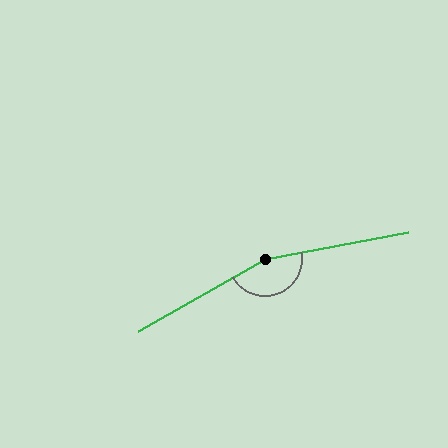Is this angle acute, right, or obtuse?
It is obtuse.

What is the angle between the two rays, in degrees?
Approximately 161 degrees.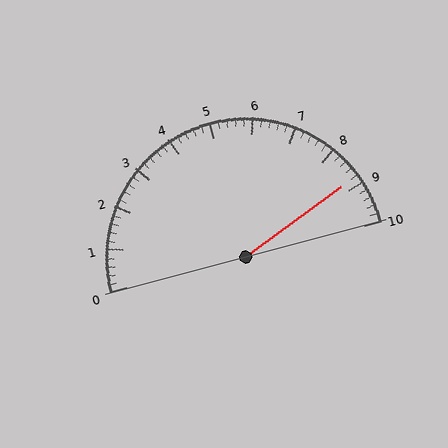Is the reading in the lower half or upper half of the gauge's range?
The reading is in the upper half of the range (0 to 10).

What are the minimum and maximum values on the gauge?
The gauge ranges from 0 to 10.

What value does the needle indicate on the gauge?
The needle indicates approximately 8.8.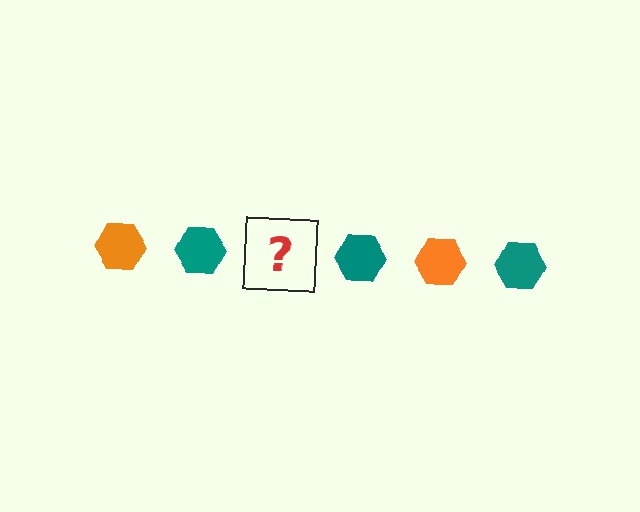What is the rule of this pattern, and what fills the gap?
The rule is that the pattern cycles through orange, teal hexagons. The gap should be filled with an orange hexagon.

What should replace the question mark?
The question mark should be replaced with an orange hexagon.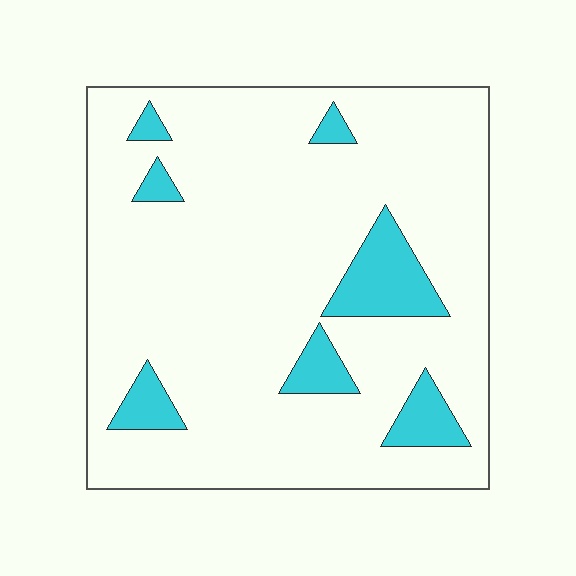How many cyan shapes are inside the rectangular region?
7.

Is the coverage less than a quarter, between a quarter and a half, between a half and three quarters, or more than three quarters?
Less than a quarter.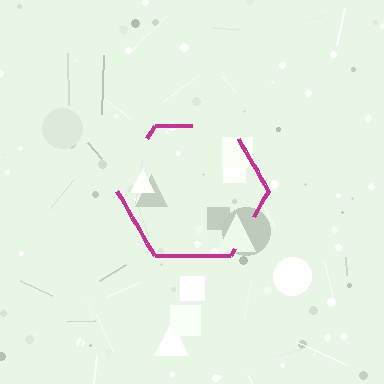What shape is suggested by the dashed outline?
The dashed outline suggests a hexagon.